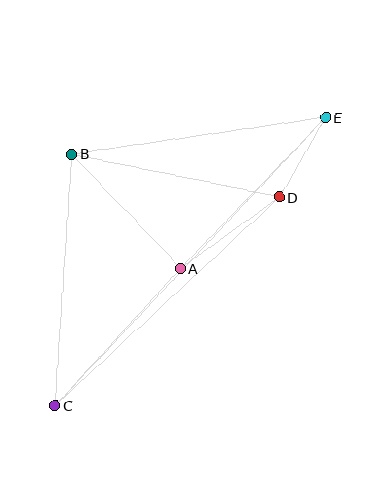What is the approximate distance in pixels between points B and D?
The distance between B and D is approximately 212 pixels.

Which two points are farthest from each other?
Points C and E are farthest from each other.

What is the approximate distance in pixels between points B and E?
The distance between B and E is approximately 256 pixels.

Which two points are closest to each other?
Points D and E are closest to each other.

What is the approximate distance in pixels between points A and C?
The distance between A and C is approximately 186 pixels.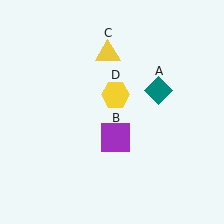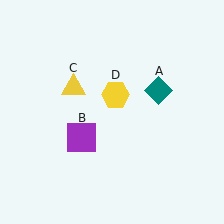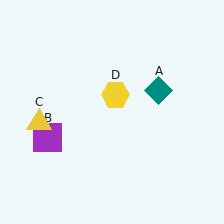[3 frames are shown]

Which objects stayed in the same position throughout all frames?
Teal diamond (object A) and yellow hexagon (object D) remained stationary.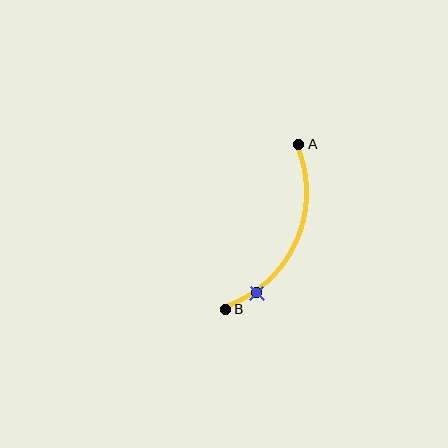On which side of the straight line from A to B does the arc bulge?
The arc bulges to the right of the straight line connecting A and B.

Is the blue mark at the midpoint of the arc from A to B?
No. The blue mark lies on the arc but is closer to endpoint B. The arc midpoint would be at the point on the curve equidistant along the arc from both A and B.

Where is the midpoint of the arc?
The arc midpoint is the point on the curve farthest from the straight line joining A and B. It sits to the right of that line.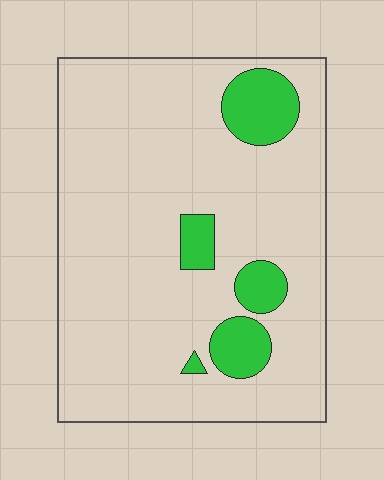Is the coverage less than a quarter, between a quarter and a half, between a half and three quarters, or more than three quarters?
Less than a quarter.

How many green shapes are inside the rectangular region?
5.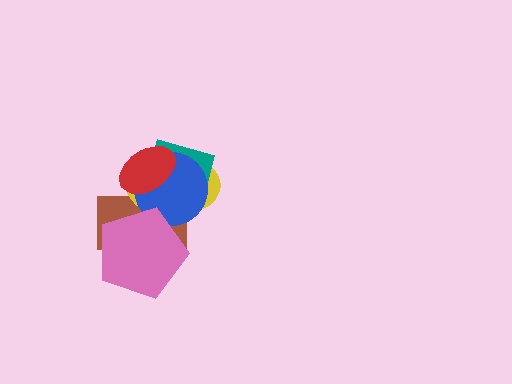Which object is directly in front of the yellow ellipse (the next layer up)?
The teal rectangle is directly in front of the yellow ellipse.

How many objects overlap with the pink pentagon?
3 objects overlap with the pink pentagon.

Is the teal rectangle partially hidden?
Yes, it is partially covered by another shape.